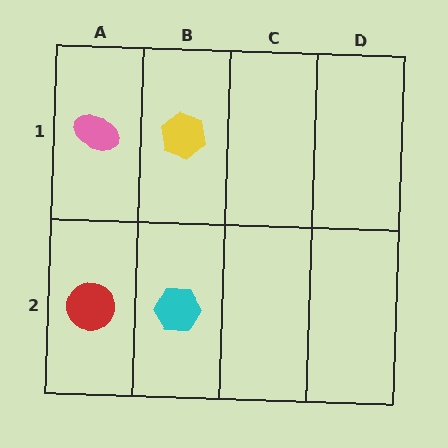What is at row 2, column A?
A red circle.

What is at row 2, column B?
A cyan hexagon.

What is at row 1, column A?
A pink ellipse.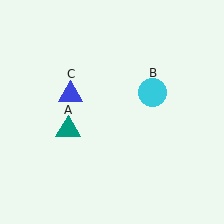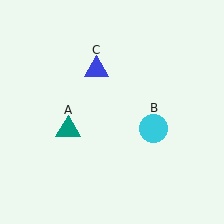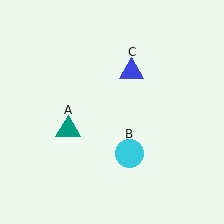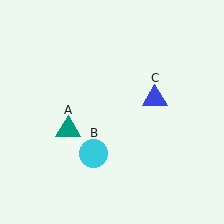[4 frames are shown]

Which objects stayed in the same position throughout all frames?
Teal triangle (object A) remained stationary.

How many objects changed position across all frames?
2 objects changed position: cyan circle (object B), blue triangle (object C).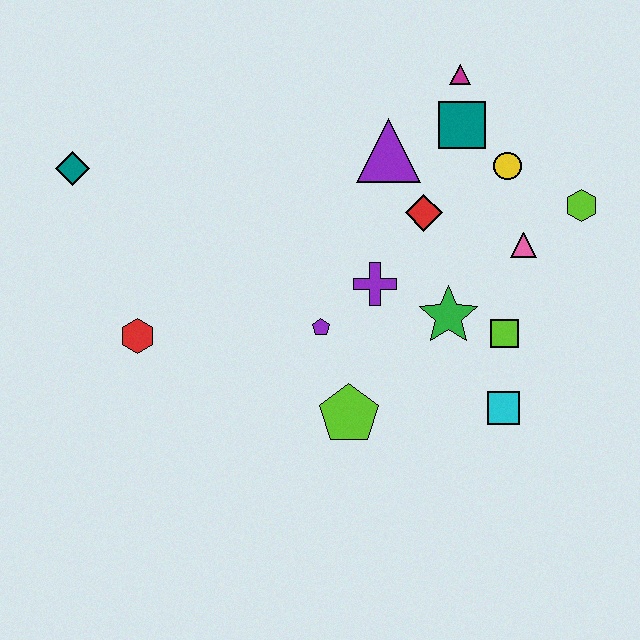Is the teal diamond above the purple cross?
Yes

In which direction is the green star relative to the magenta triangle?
The green star is below the magenta triangle.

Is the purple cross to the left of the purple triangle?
Yes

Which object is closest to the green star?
The lime square is closest to the green star.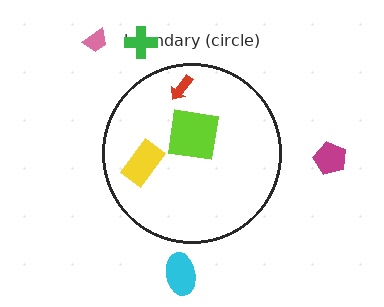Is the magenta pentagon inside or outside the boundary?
Outside.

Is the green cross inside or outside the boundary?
Outside.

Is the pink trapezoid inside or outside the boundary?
Outside.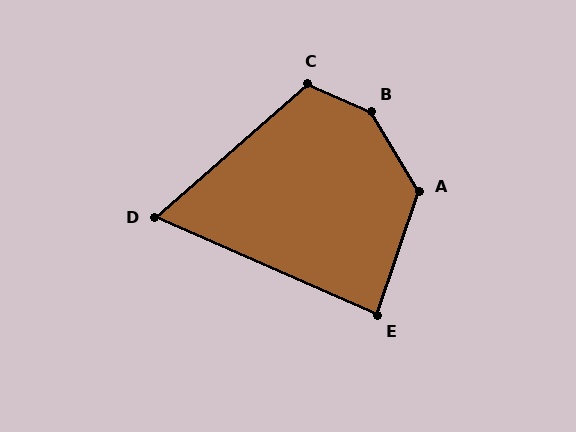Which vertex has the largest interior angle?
B, at approximately 145 degrees.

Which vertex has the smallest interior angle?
D, at approximately 65 degrees.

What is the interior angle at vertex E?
Approximately 85 degrees (acute).